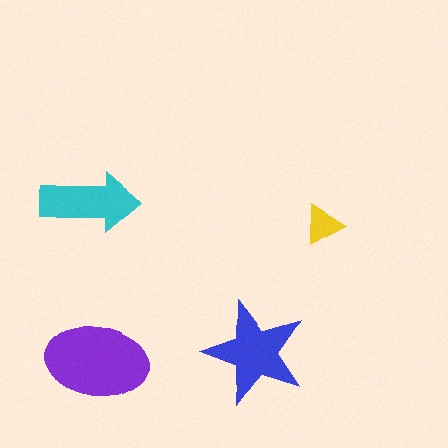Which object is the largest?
The purple ellipse.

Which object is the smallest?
The yellow triangle.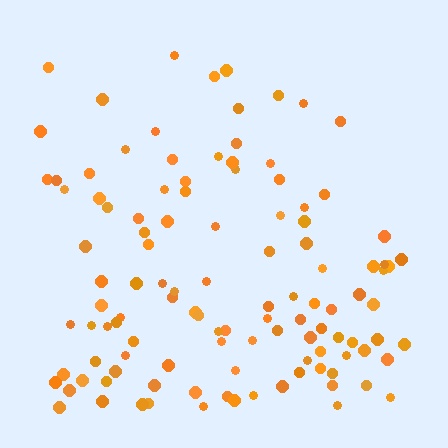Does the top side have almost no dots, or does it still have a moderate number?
Still a moderate number, just noticeably fewer than the bottom.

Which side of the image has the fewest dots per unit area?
The top.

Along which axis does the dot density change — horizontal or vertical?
Vertical.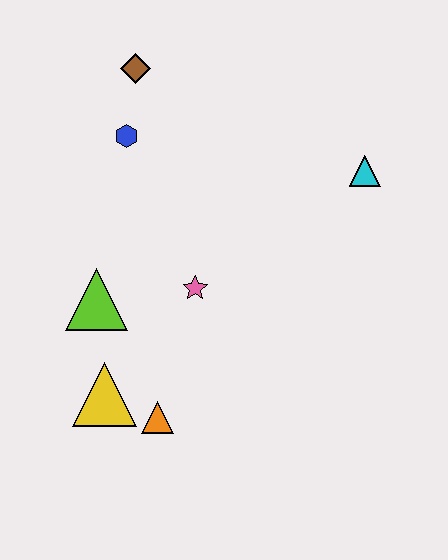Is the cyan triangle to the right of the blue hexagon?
Yes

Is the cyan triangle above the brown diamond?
No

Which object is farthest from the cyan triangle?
The yellow triangle is farthest from the cyan triangle.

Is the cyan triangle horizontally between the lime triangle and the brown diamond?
No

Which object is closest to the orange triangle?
The yellow triangle is closest to the orange triangle.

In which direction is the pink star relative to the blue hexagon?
The pink star is below the blue hexagon.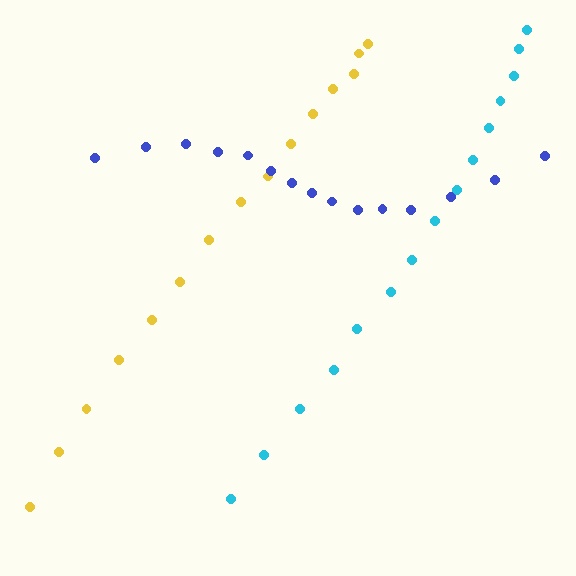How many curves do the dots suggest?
There are 3 distinct paths.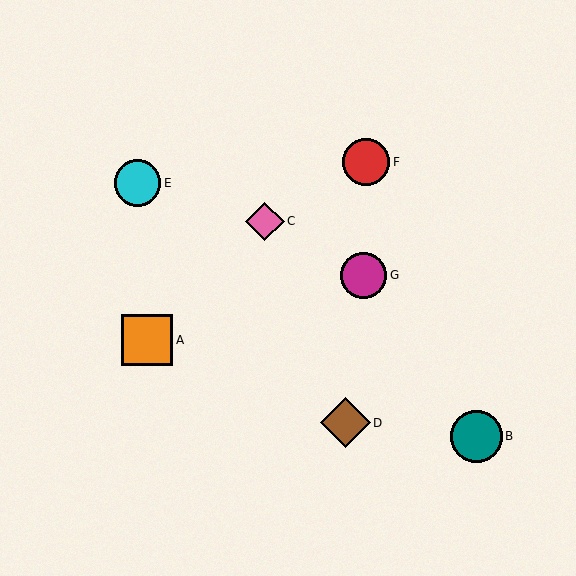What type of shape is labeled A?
Shape A is an orange square.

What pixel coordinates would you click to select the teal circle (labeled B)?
Click at (476, 436) to select the teal circle B.